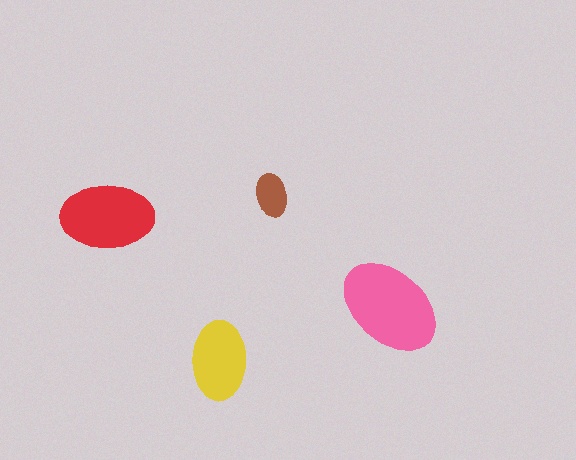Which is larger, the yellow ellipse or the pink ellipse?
The pink one.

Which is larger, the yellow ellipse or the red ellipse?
The red one.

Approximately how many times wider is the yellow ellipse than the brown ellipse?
About 2 times wider.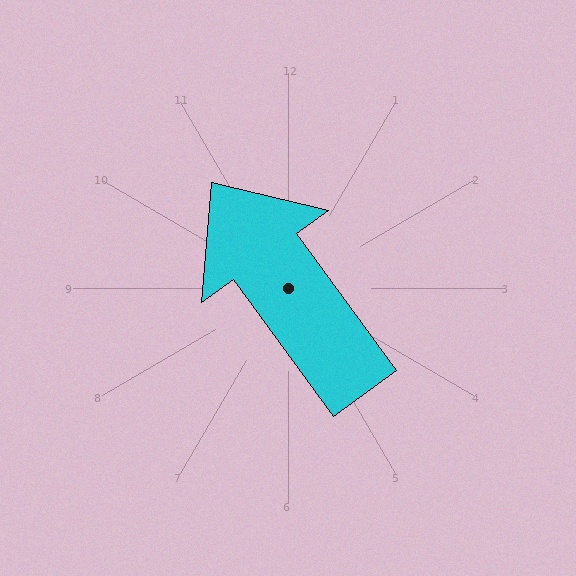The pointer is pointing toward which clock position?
Roughly 11 o'clock.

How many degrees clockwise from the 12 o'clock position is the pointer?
Approximately 324 degrees.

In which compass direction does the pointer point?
Northwest.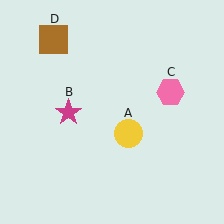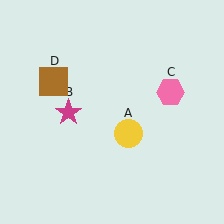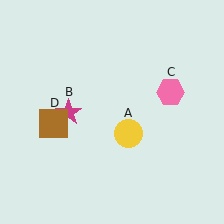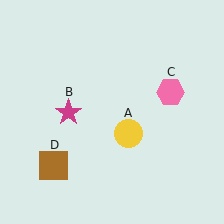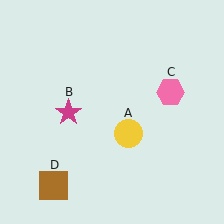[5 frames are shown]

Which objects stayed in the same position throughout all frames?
Yellow circle (object A) and magenta star (object B) and pink hexagon (object C) remained stationary.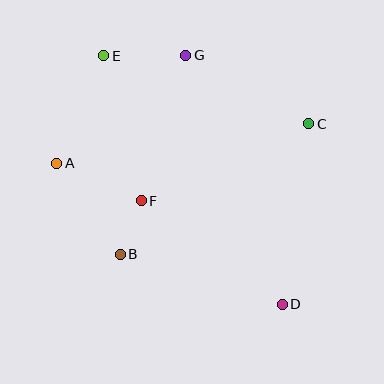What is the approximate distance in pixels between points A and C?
The distance between A and C is approximately 255 pixels.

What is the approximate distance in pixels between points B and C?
The distance between B and C is approximately 229 pixels.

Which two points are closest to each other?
Points B and F are closest to each other.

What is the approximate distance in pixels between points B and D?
The distance between B and D is approximately 169 pixels.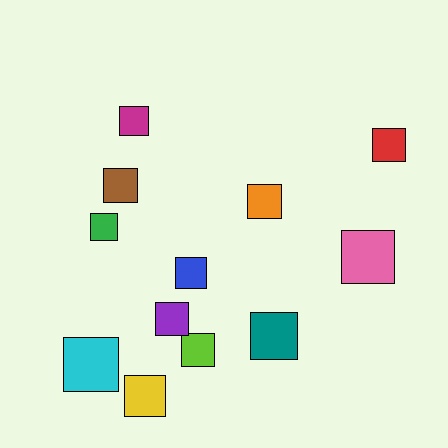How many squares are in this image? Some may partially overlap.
There are 12 squares.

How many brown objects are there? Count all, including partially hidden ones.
There is 1 brown object.